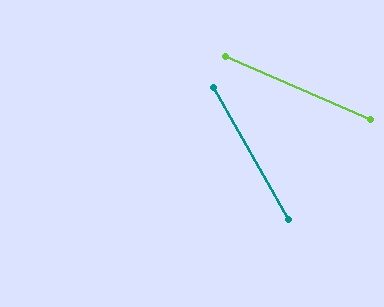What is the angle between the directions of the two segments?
Approximately 37 degrees.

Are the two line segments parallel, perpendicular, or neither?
Neither parallel nor perpendicular — they differ by about 37°.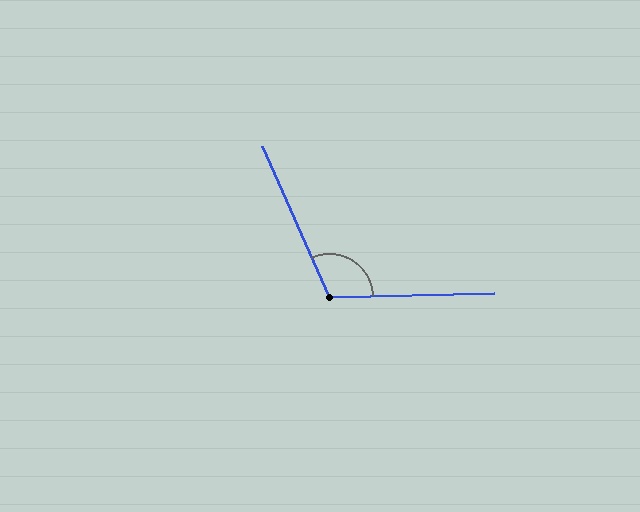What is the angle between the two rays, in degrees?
Approximately 112 degrees.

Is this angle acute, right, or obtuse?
It is obtuse.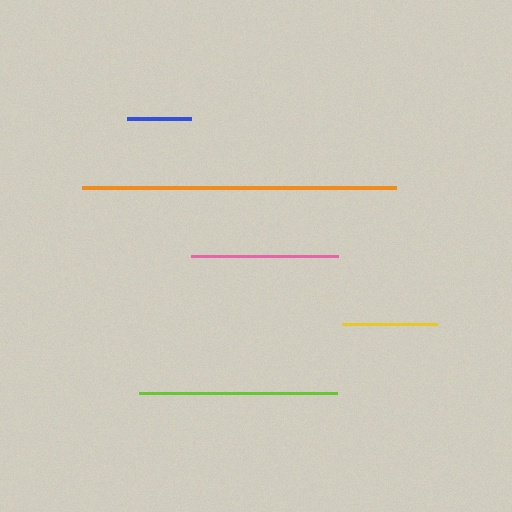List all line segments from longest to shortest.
From longest to shortest: orange, lime, pink, yellow, blue.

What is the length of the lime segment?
The lime segment is approximately 198 pixels long.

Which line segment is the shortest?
The blue line is the shortest at approximately 64 pixels.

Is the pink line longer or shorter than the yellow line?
The pink line is longer than the yellow line.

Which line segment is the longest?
The orange line is the longest at approximately 315 pixels.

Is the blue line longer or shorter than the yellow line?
The yellow line is longer than the blue line.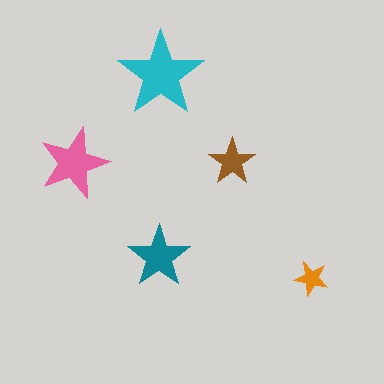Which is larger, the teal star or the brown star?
The teal one.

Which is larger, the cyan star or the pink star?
The cyan one.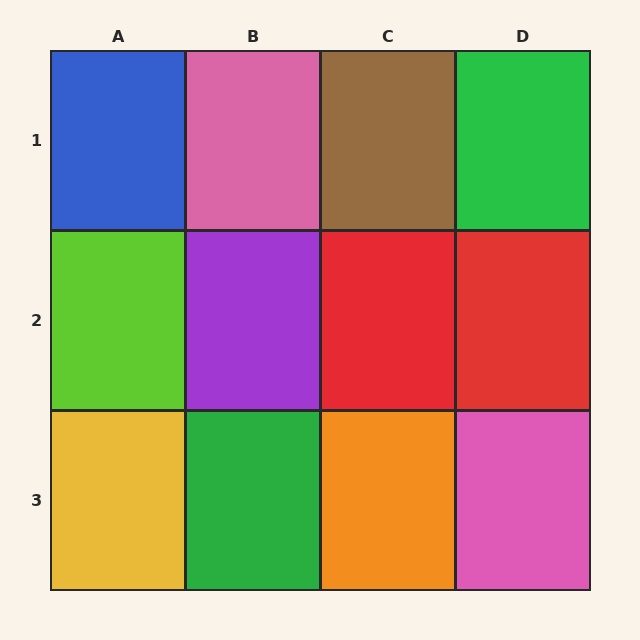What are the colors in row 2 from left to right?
Lime, purple, red, red.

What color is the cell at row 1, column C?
Brown.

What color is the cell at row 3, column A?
Yellow.